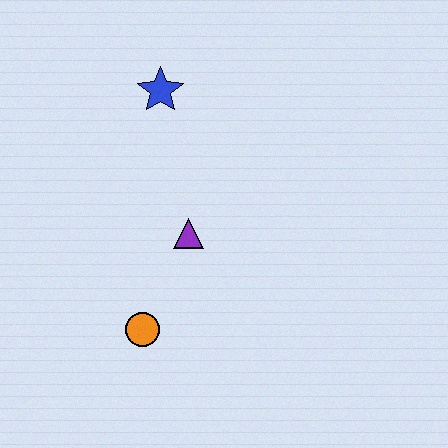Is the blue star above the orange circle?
Yes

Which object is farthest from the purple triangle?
The blue star is farthest from the purple triangle.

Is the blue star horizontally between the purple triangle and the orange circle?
Yes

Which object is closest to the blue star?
The purple triangle is closest to the blue star.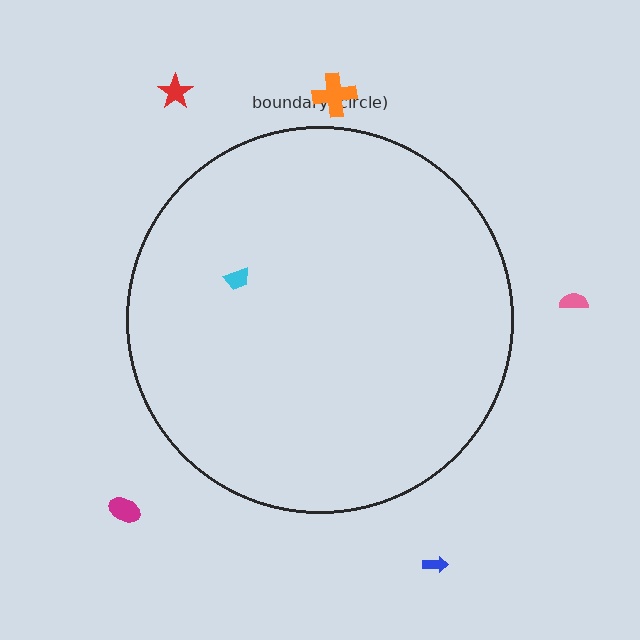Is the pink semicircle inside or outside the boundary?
Outside.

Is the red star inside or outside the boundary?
Outside.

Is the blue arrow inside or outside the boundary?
Outside.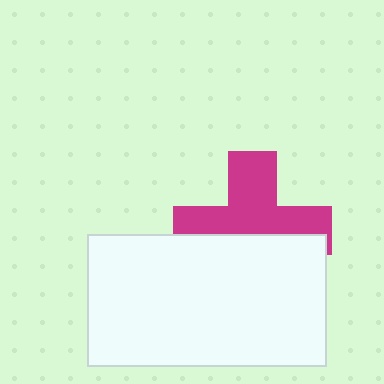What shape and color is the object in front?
The object in front is a white rectangle.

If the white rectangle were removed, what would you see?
You would see the complete magenta cross.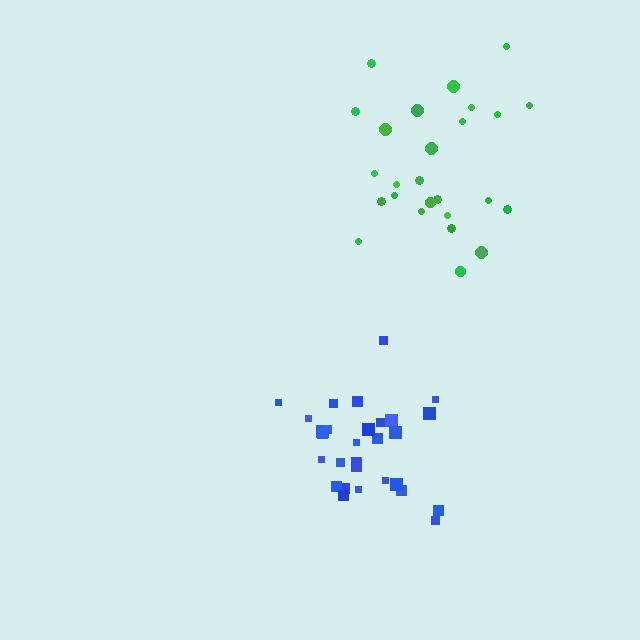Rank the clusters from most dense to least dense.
blue, green.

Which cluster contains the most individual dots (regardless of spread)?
Blue (29).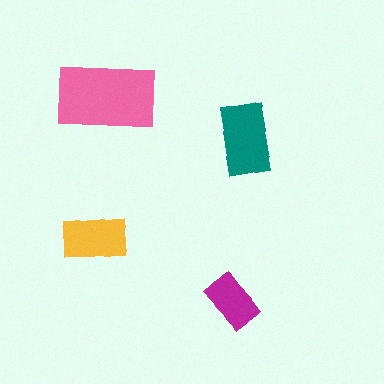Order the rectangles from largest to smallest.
the pink one, the teal one, the yellow one, the magenta one.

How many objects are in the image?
There are 4 objects in the image.